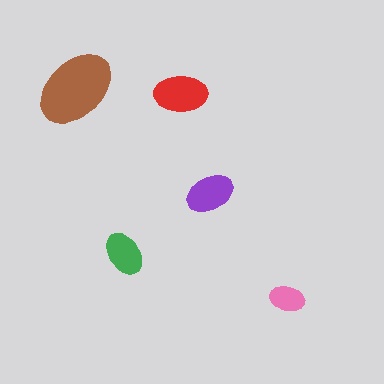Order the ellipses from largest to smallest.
the brown one, the red one, the purple one, the green one, the pink one.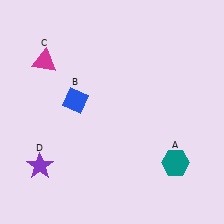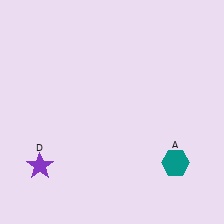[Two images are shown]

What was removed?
The magenta triangle (C), the blue diamond (B) were removed in Image 2.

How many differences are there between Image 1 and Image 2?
There are 2 differences between the two images.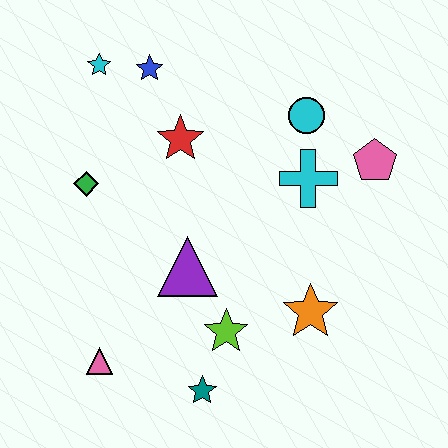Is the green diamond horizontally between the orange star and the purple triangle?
No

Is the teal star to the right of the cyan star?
Yes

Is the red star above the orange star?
Yes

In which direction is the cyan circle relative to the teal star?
The cyan circle is above the teal star.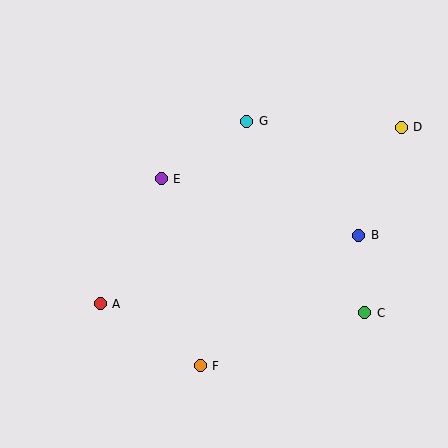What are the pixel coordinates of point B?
Point B is at (359, 235).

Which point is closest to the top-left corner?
Point E is closest to the top-left corner.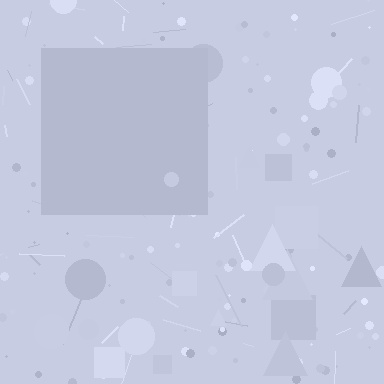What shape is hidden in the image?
A square is hidden in the image.